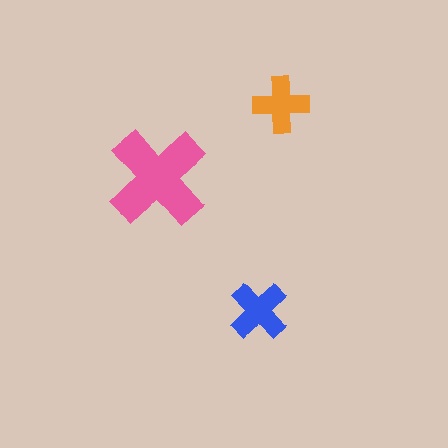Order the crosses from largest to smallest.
the pink one, the blue one, the orange one.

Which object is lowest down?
The blue cross is bottommost.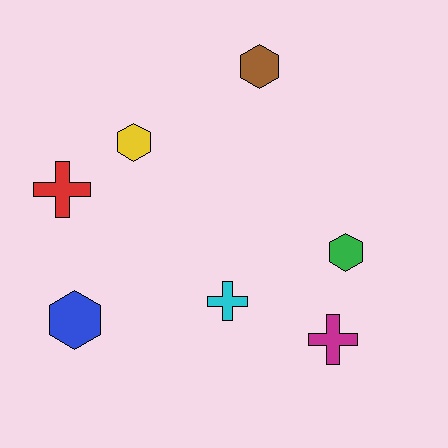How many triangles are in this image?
There are no triangles.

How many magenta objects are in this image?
There is 1 magenta object.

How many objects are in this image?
There are 7 objects.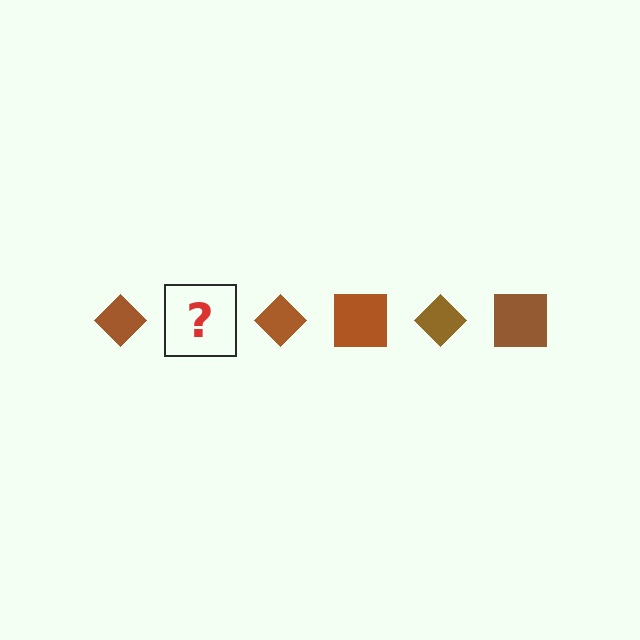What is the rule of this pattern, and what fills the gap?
The rule is that the pattern cycles through diamond, square shapes in brown. The gap should be filled with a brown square.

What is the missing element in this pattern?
The missing element is a brown square.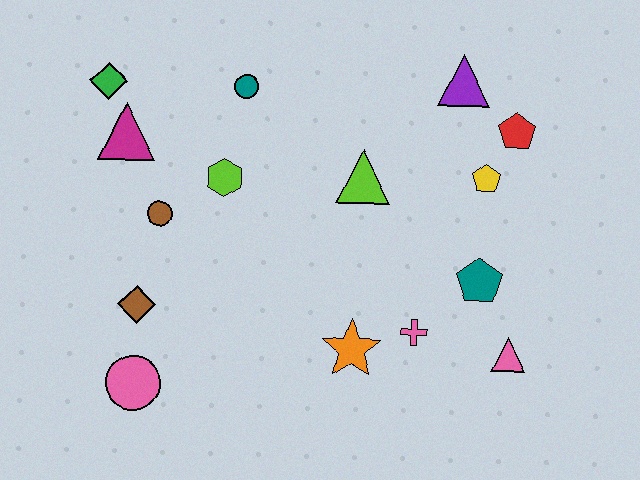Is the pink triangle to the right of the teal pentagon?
Yes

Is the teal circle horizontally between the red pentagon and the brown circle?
Yes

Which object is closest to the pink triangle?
The teal pentagon is closest to the pink triangle.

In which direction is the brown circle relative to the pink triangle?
The brown circle is to the left of the pink triangle.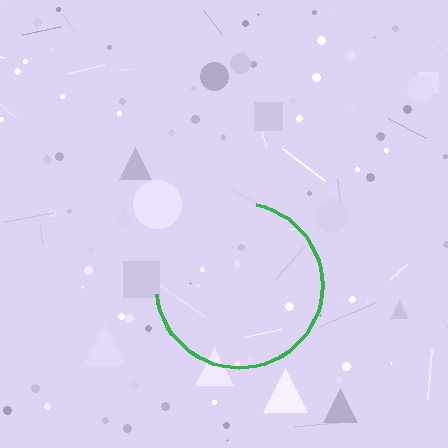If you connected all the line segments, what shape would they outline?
They would outline a circle.